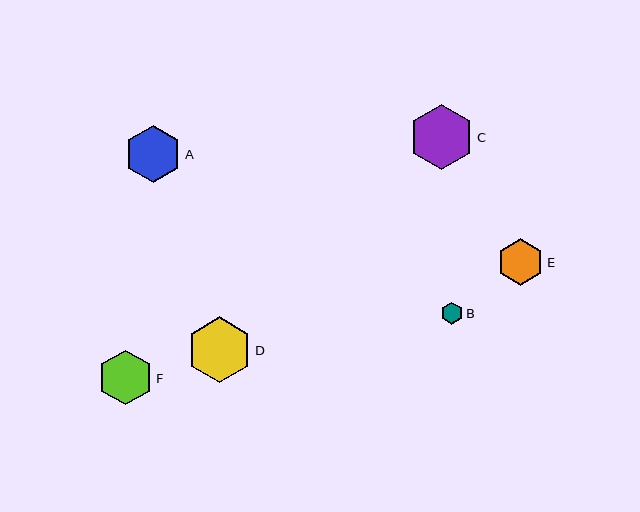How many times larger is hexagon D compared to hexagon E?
Hexagon D is approximately 1.4 times the size of hexagon E.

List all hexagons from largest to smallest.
From largest to smallest: D, C, A, F, E, B.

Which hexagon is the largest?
Hexagon D is the largest with a size of approximately 66 pixels.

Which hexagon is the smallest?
Hexagon B is the smallest with a size of approximately 22 pixels.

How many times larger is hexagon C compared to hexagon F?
Hexagon C is approximately 1.2 times the size of hexagon F.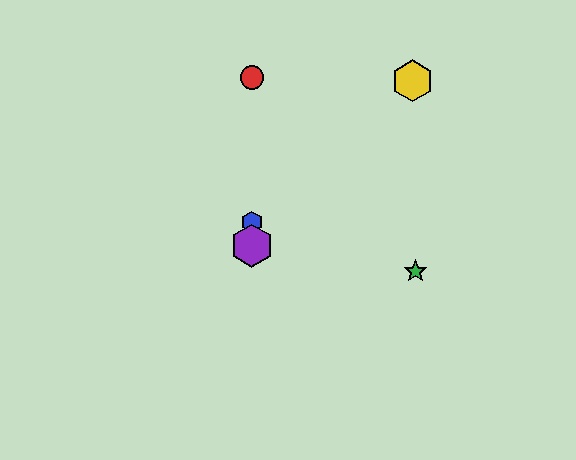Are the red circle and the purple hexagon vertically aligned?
Yes, both are at x≈252.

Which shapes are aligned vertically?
The red circle, the blue hexagon, the purple hexagon are aligned vertically.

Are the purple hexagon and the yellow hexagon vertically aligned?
No, the purple hexagon is at x≈252 and the yellow hexagon is at x≈412.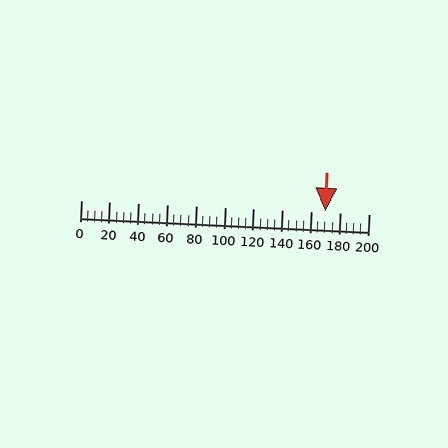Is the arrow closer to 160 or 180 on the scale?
The arrow is closer to 180.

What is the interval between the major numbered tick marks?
The major tick marks are spaced 20 units apart.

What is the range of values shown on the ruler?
The ruler shows values from 0 to 200.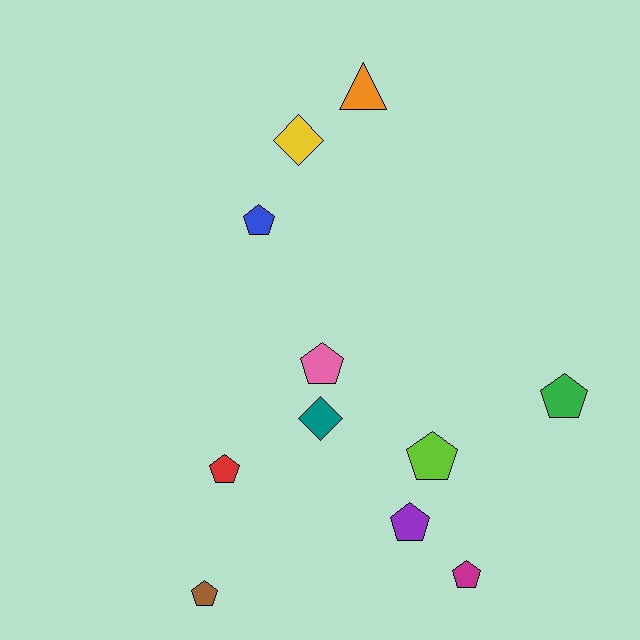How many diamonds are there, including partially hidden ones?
There are 2 diamonds.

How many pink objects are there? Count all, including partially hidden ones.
There is 1 pink object.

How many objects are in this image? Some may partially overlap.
There are 11 objects.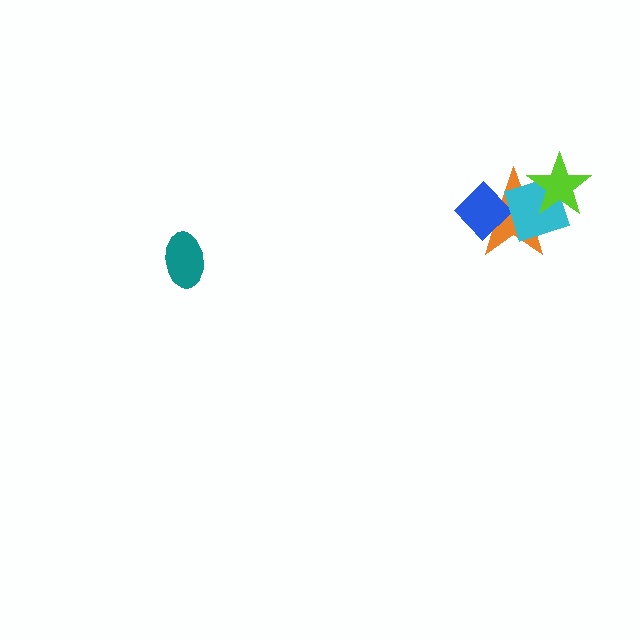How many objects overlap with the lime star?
2 objects overlap with the lime star.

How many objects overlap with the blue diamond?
2 objects overlap with the blue diamond.